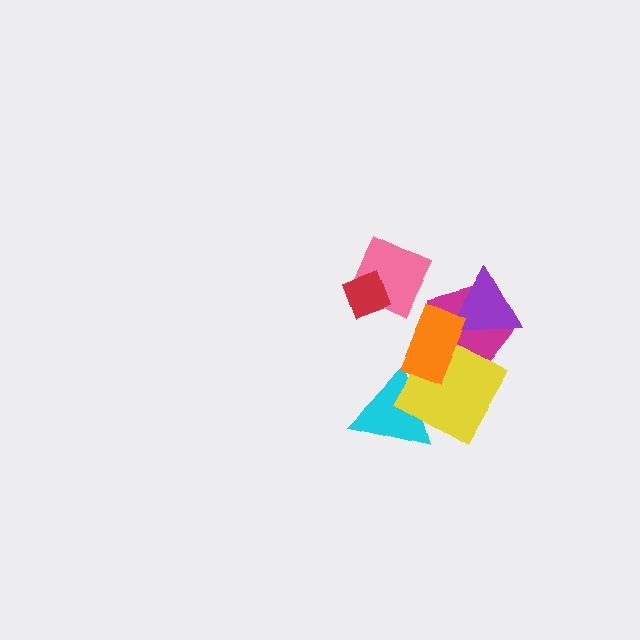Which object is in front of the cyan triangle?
The yellow square is in front of the cyan triangle.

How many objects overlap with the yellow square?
3 objects overlap with the yellow square.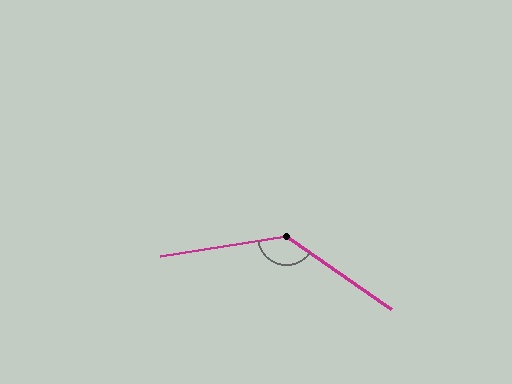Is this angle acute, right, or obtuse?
It is obtuse.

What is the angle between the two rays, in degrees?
Approximately 136 degrees.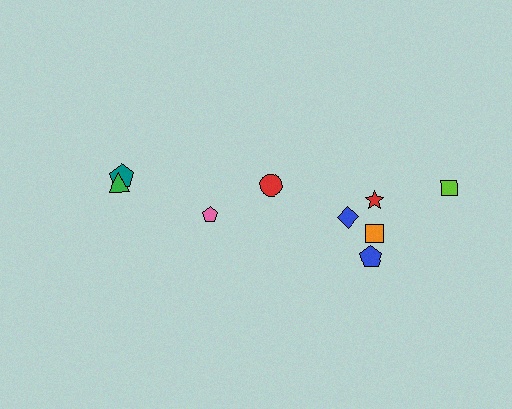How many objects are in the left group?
There are 3 objects.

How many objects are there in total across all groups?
There are 9 objects.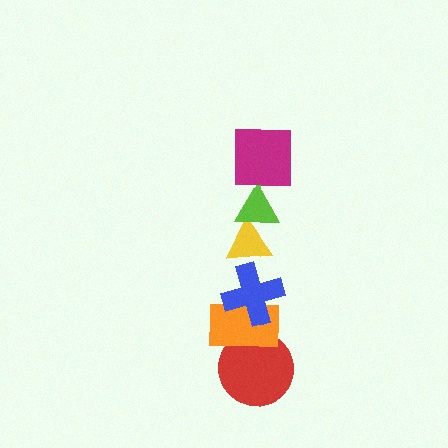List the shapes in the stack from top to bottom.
From top to bottom: the magenta square, the lime triangle, the yellow triangle, the blue cross, the orange rectangle, the red circle.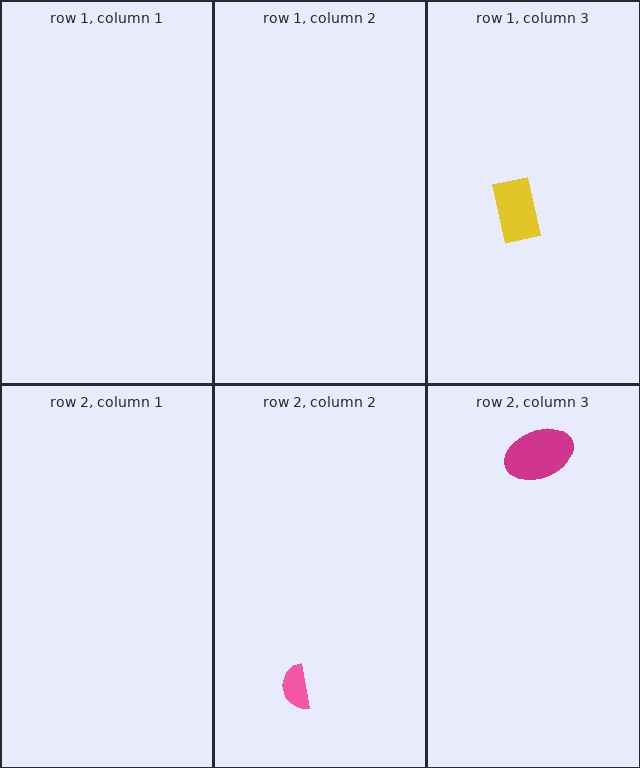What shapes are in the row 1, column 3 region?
The yellow rectangle.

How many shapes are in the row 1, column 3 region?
1.